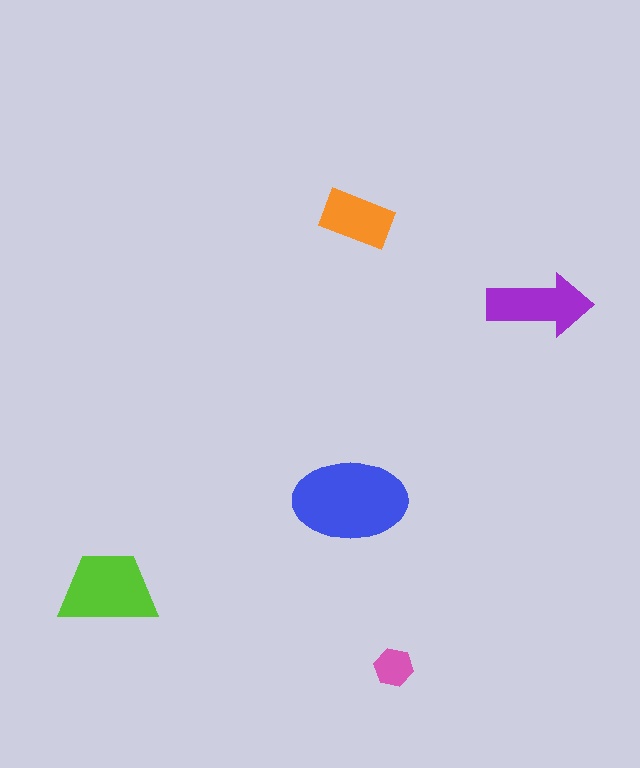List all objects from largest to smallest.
The blue ellipse, the lime trapezoid, the purple arrow, the orange rectangle, the pink hexagon.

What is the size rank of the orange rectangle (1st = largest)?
4th.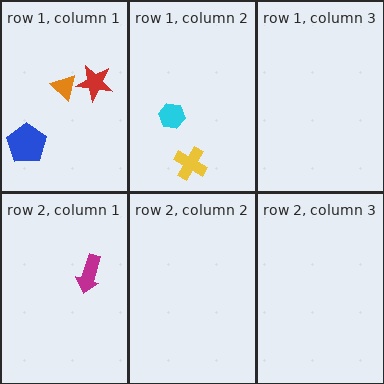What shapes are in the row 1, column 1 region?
The blue pentagon, the orange triangle, the red star.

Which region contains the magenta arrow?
The row 2, column 1 region.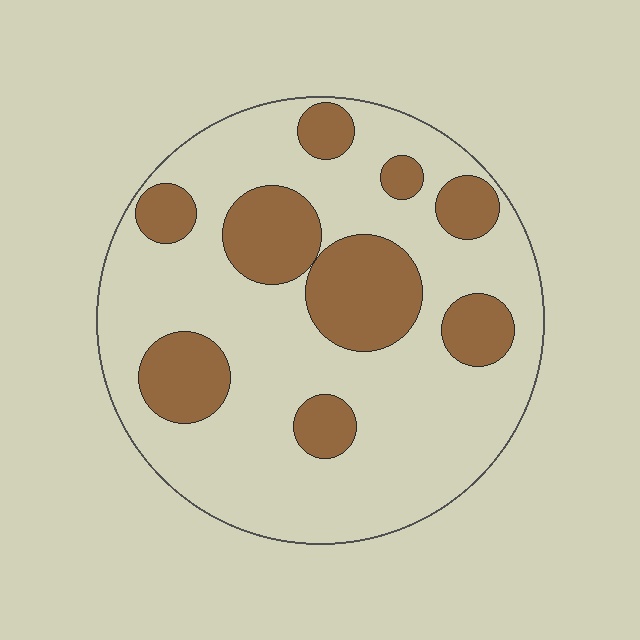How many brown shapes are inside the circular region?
9.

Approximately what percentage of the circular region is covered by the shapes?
Approximately 30%.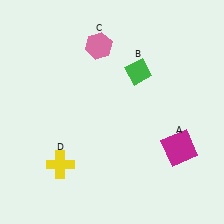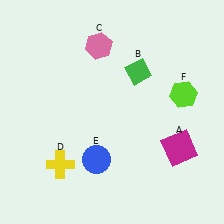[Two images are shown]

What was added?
A blue circle (E), a lime hexagon (F) were added in Image 2.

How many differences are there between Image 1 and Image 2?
There are 2 differences between the two images.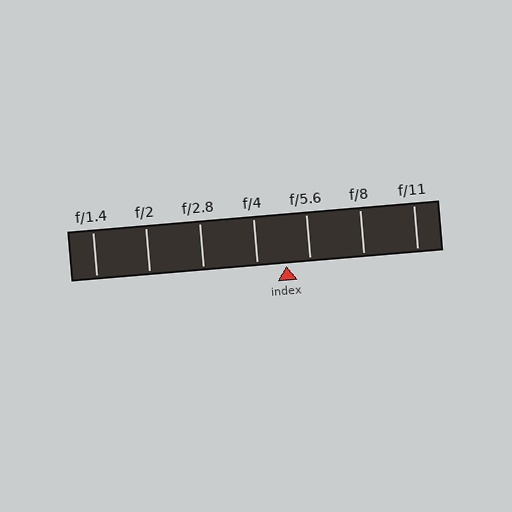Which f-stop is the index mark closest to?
The index mark is closest to f/5.6.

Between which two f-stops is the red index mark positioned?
The index mark is between f/4 and f/5.6.